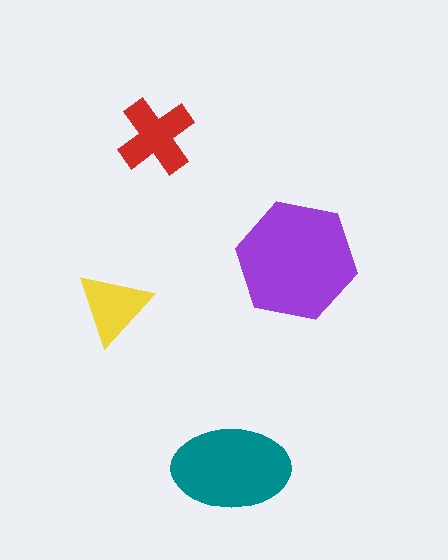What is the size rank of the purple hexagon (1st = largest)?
1st.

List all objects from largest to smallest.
The purple hexagon, the teal ellipse, the red cross, the yellow triangle.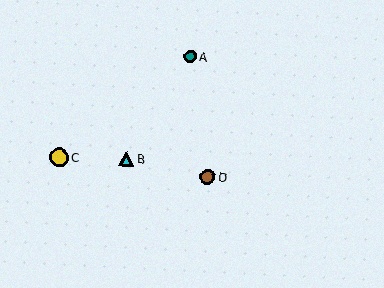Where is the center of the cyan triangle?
The center of the cyan triangle is at (127, 159).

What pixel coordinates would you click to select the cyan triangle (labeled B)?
Click at (127, 159) to select the cyan triangle B.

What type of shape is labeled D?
Shape D is a brown circle.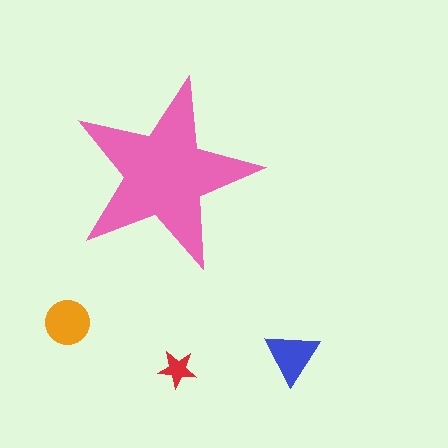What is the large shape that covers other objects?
A pink star.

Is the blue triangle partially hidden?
No, the blue triangle is fully visible.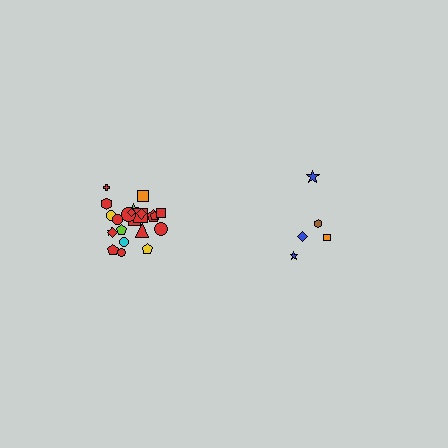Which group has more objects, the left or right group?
The left group.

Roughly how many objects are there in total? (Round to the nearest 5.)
Roughly 30 objects in total.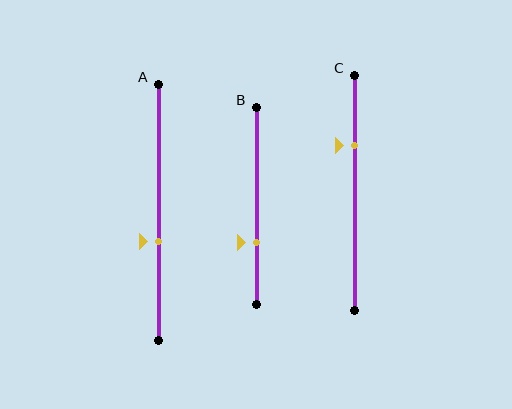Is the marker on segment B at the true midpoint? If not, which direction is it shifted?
No, the marker on segment B is shifted downward by about 19% of the segment length.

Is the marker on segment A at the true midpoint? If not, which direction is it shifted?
No, the marker on segment A is shifted downward by about 11% of the segment length.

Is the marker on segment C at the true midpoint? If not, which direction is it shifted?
No, the marker on segment C is shifted upward by about 20% of the segment length.